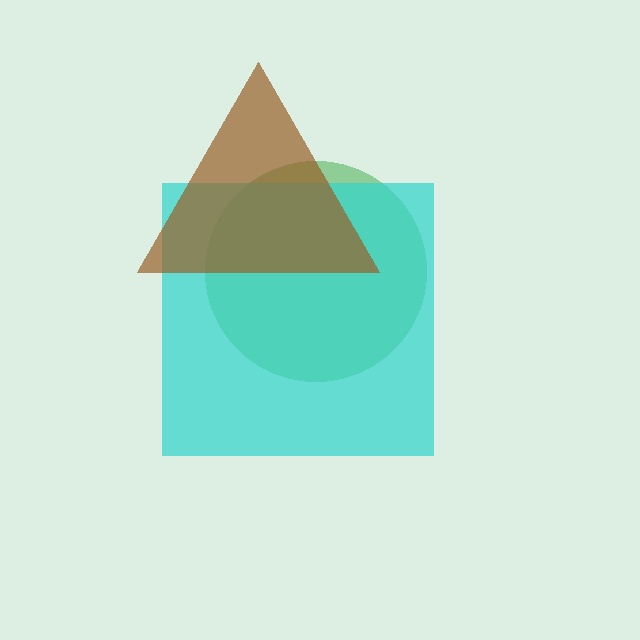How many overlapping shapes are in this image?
There are 3 overlapping shapes in the image.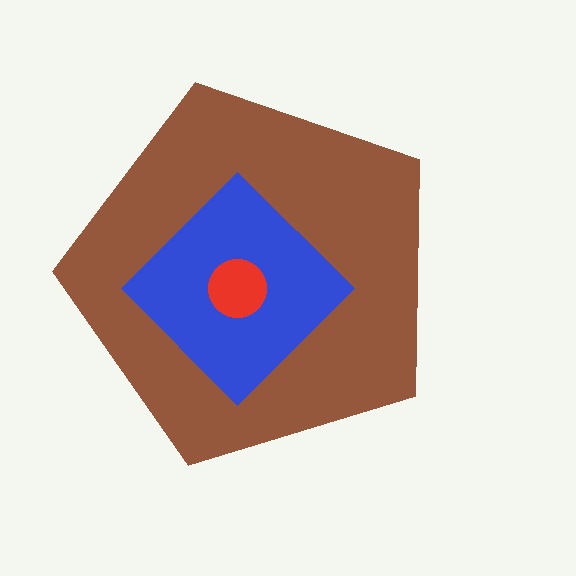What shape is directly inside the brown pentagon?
The blue diamond.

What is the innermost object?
The red circle.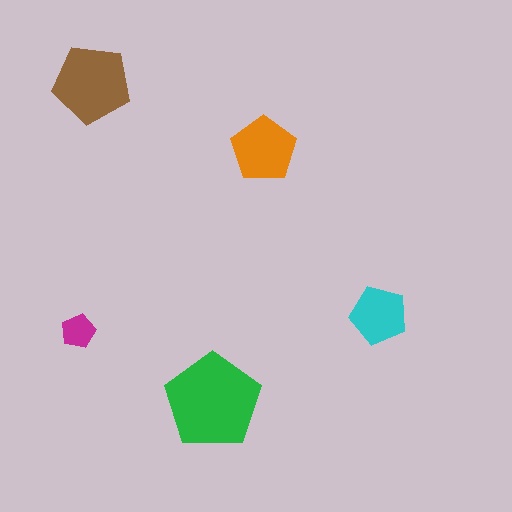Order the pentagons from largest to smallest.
the green one, the brown one, the orange one, the cyan one, the magenta one.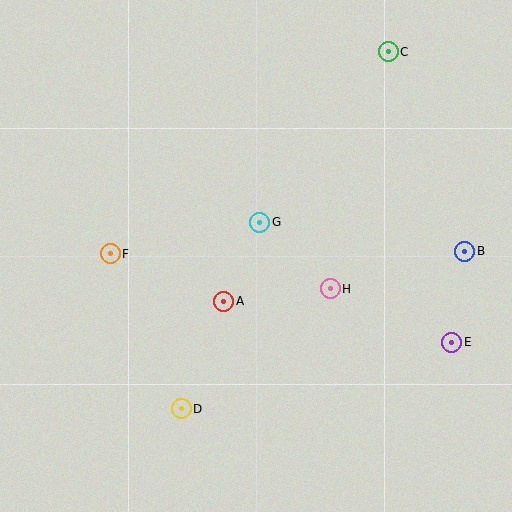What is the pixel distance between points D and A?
The distance between D and A is 116 pixels.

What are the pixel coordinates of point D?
Point D is at (181, 409).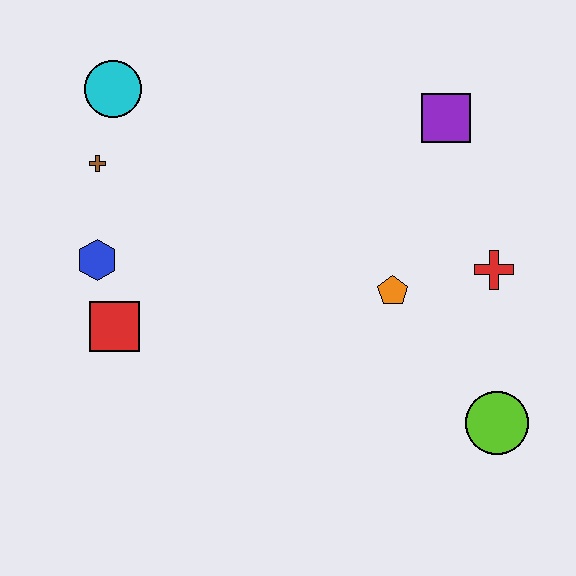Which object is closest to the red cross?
The orange pentagon is closest to the red cross.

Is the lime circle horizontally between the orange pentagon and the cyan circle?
No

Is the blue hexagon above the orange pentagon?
Yes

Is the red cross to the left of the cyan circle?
No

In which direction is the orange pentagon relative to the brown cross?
The orange pentagon is to the right of the brown cross.